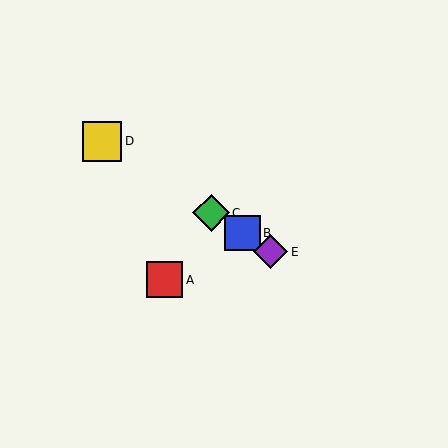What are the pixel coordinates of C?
Object C is at (211, 213).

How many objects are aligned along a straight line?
4 objects (B, C, D, E) are aligned along a straight line.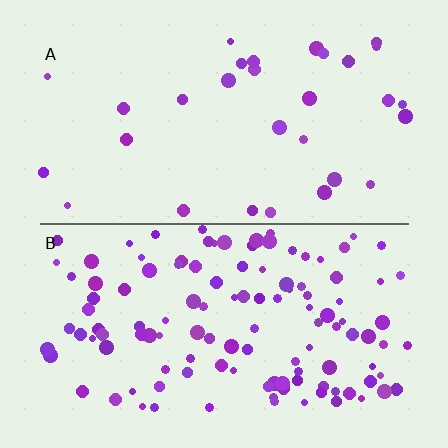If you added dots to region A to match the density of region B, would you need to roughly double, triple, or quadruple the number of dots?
Approximately quadruple.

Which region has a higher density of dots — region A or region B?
B (the bottom).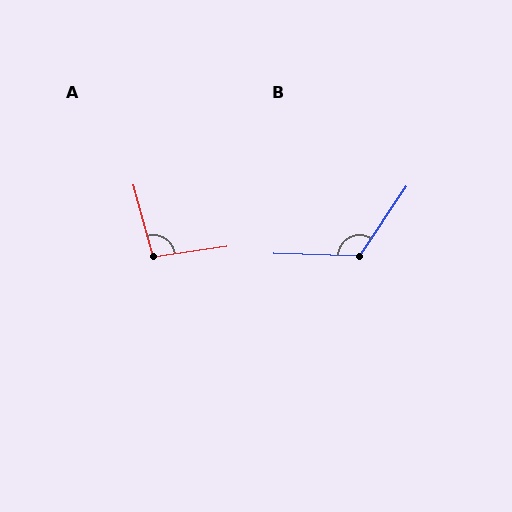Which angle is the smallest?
A, at approximately 97 degrees.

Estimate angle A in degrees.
Approximately 97 degrees.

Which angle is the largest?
B, at approximately 123 degrees.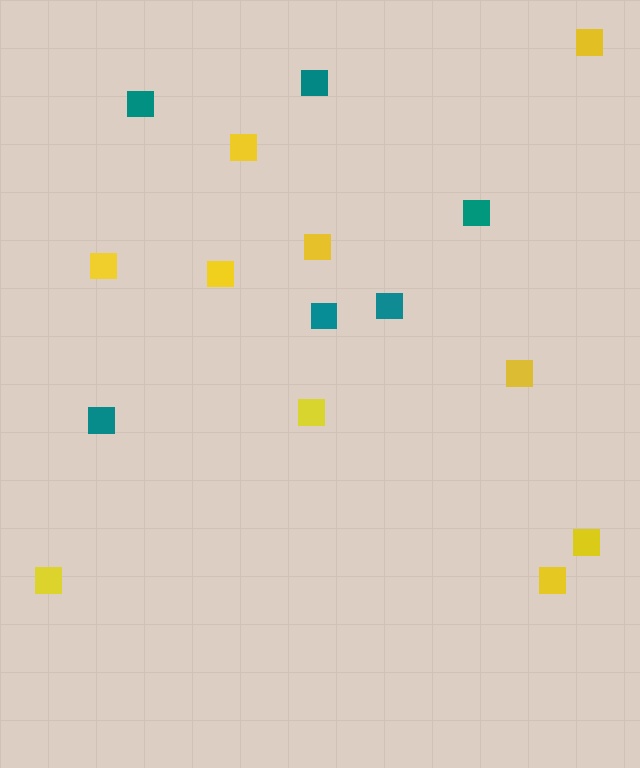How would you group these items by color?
There are 2 groups: one group of teal squares (6) and one group of yellow squares (10).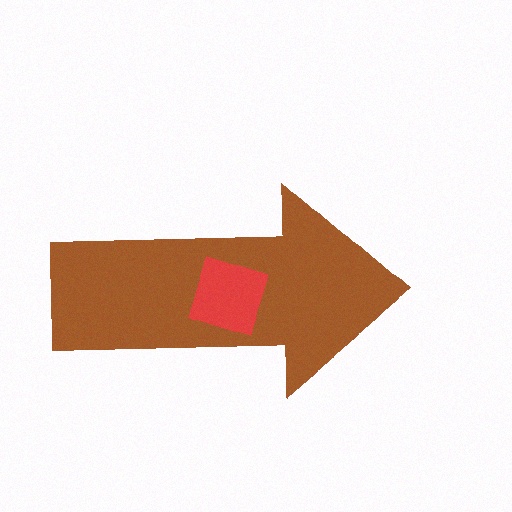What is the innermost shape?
The red diamond.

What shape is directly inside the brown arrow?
The red diamond.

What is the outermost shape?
The brown arrow.